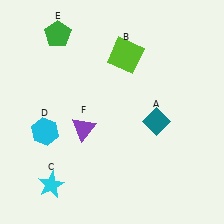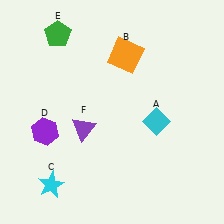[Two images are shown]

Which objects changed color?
A changed from teal to cyan. B changed from lime to orange. D changed from cyan to purple.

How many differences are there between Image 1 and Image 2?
There are 3 differences between the two images.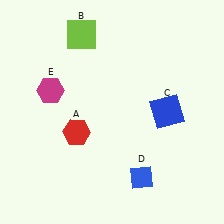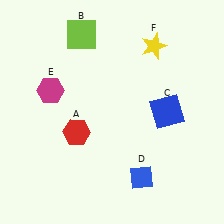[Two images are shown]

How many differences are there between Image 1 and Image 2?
There is 1 difference between the two images.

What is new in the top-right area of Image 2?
A yellow star (F) was added in the top-right area of Image 2.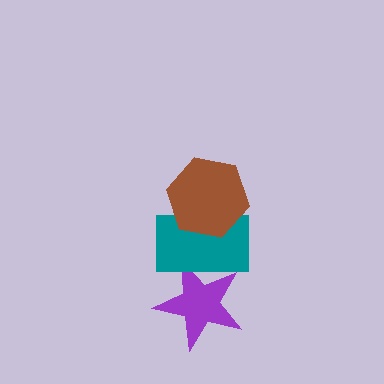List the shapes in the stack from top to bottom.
From top to bottom: the brown hexagon, the teal rectangle, the purple star.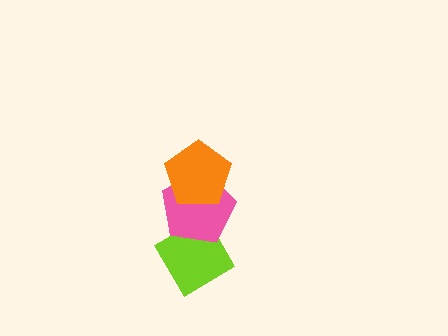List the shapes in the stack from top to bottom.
From top to bottom: the orange pentagon, the pink pentagon, the lime diamond.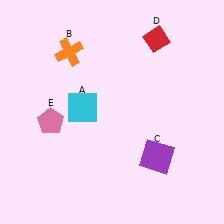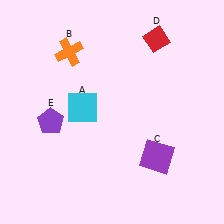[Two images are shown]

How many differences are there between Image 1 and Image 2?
There is 1 difference between the two images.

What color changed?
The pentagon (E) changed from pink in Image 1 to purple in Image 2.